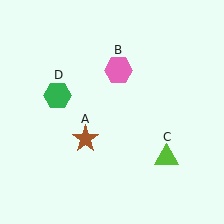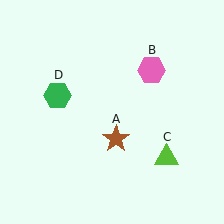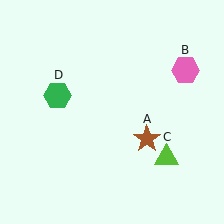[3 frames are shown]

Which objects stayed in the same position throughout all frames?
Lime triangle (object C) and green hexagon (object D) remained stationary.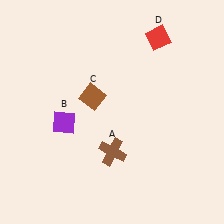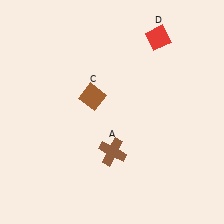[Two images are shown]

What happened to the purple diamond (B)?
The purple diamond (B) was removed in Image 2. It was in the bottom-left area of Image 1.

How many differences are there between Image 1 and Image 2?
There is 1 difference between the two images.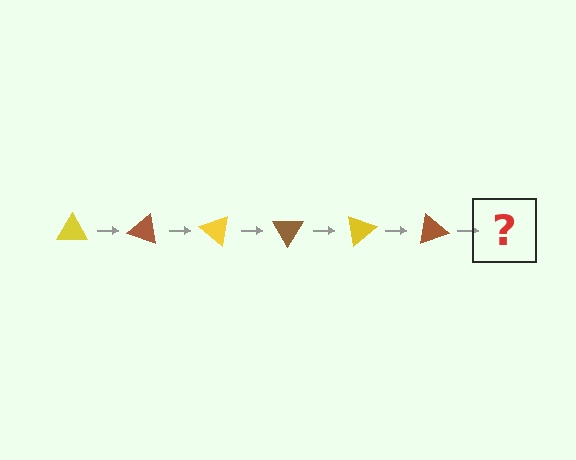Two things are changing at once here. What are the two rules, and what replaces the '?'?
The two rules are that it rotates 20 degrees each step and the color cycles through yellow and brown. The '?' should be a yellow triangle, rotated 120 degrees from the start.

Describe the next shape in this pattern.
It should be a yellow triangle, rotated 120 degrees from the start.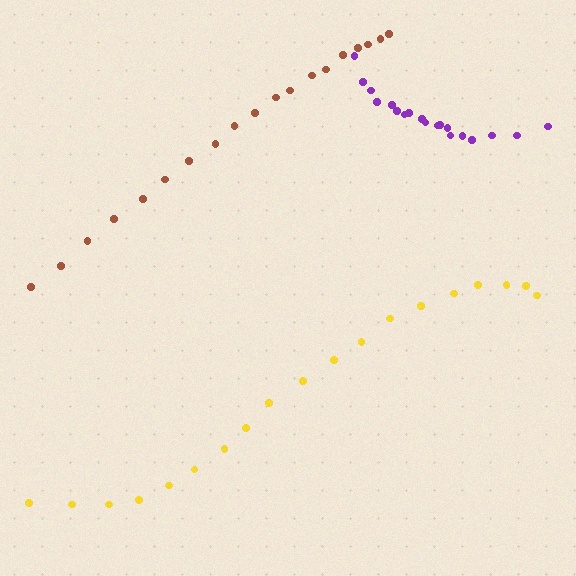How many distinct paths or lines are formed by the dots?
There are 3 distinct paths.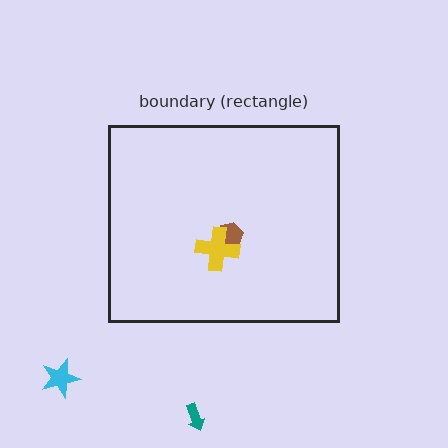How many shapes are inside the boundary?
2 inside, 2 outside.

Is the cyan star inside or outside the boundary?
Outside.